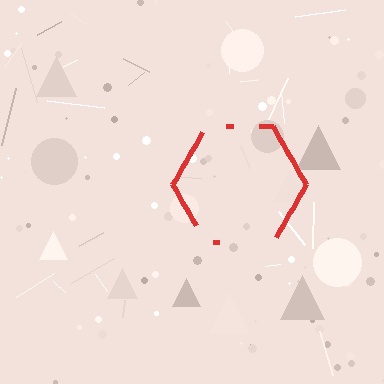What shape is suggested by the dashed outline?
The dashed outline suggests a hexagon.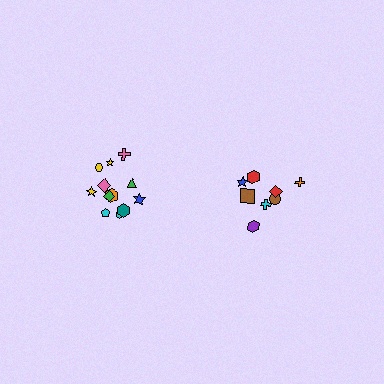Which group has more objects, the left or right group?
The left group.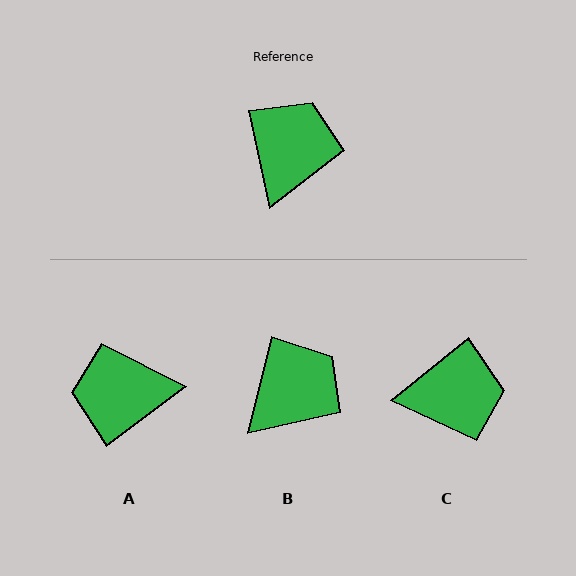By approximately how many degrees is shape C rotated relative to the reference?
Approximately 63 degrees clockwise.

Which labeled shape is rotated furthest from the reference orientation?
A, about 115 degrees away.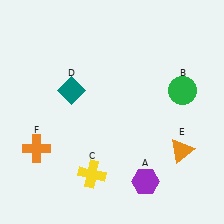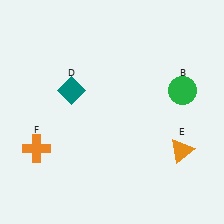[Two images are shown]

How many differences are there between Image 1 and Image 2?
There are 2 differences between the two images.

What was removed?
The purple hexagon (A), the yellow cross (C) were removed in Image 2.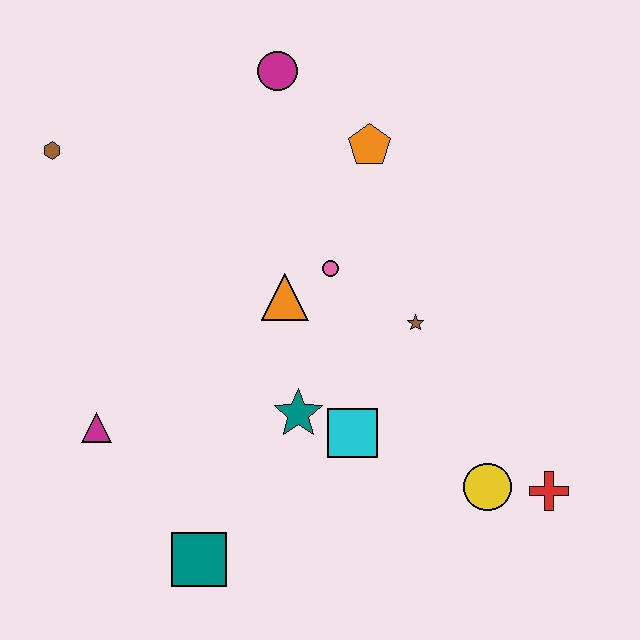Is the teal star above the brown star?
No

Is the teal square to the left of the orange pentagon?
Yes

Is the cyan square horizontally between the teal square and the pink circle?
No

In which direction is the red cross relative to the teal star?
The red cross is to the right of the teal star.